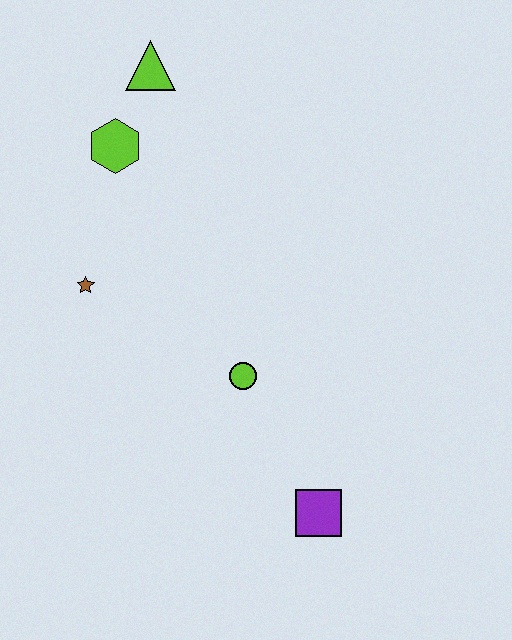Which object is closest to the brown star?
The lime hexagon is closest to the brown star.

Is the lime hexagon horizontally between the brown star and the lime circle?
Yes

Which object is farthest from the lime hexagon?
The purple square is farthest from the lime hexagon.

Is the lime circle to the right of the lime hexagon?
Yes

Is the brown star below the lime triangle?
Yes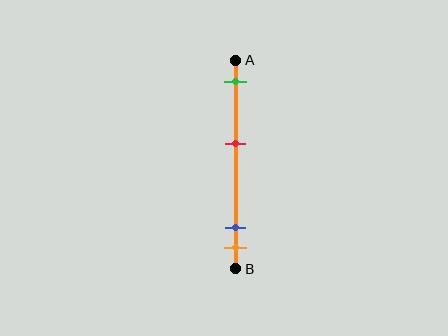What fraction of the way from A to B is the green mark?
The green mark is approximately 10% (0.1) of the way from A to B.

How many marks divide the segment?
There are 4 marks dividing the segment.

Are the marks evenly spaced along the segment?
No, the marks are not evenly spaced.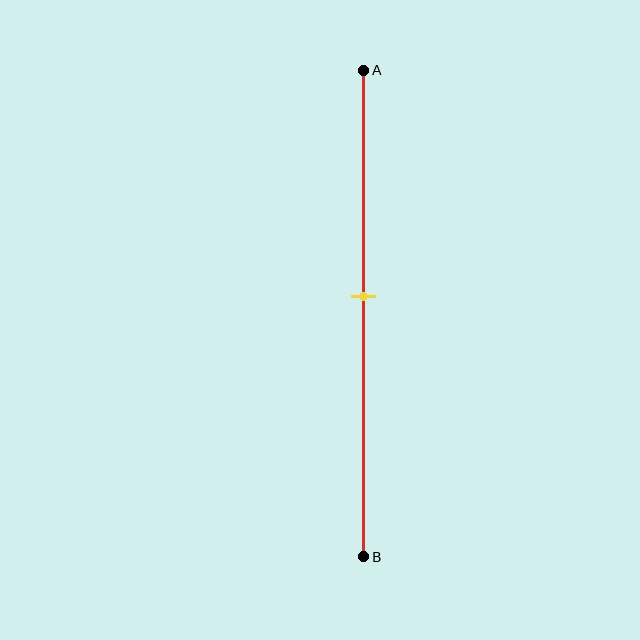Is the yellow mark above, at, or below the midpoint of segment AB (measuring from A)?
The yellow mark is above the midpoint of segment AB.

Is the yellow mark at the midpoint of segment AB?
No, the mark is at about 45% from A, not at the 50% midpoint.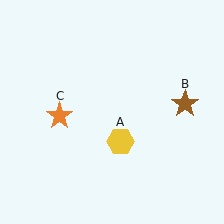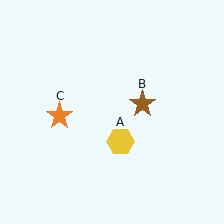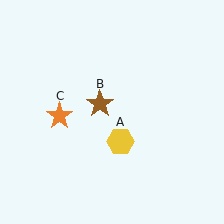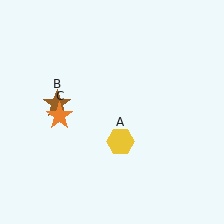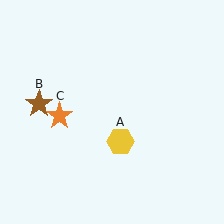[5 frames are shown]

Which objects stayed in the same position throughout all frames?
Yellow hexagon (object A) and orange star (object C) remained stationary.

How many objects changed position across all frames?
1 object changed position: brown star (object B).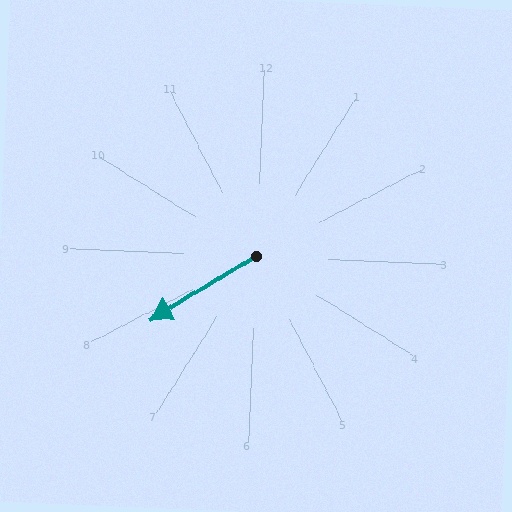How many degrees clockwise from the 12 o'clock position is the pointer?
Approximately 237 degrees.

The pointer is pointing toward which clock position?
Roughly 8 o'clock.